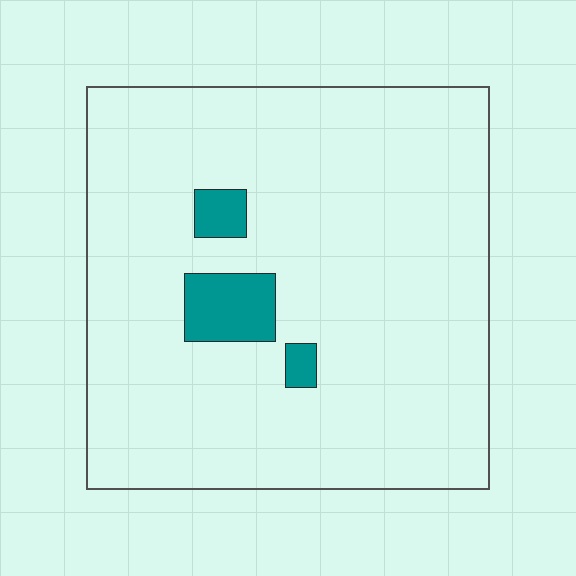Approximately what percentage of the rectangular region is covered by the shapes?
Approximately 5%.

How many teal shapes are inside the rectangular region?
3.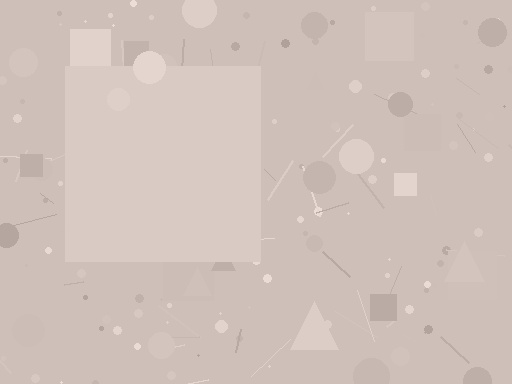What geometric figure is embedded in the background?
A square is embedded in the background.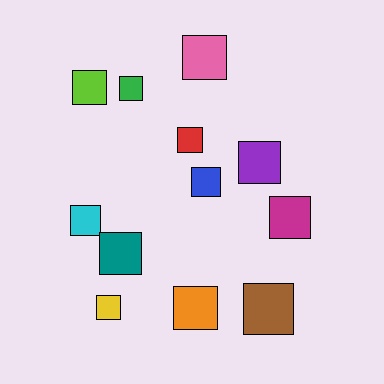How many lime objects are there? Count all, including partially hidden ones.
There is 1 lime object.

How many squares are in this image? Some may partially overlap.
There are 12 squares.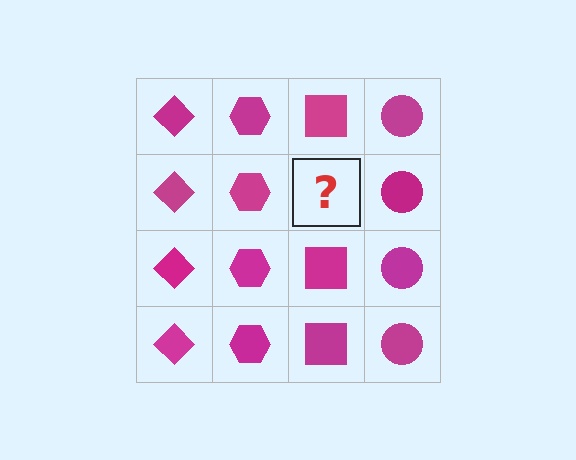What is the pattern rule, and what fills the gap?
The rule is that each column has a consistent shape. The gap should be filled with a magenta square.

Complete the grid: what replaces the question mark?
The question mark should be replaced with a magenta square.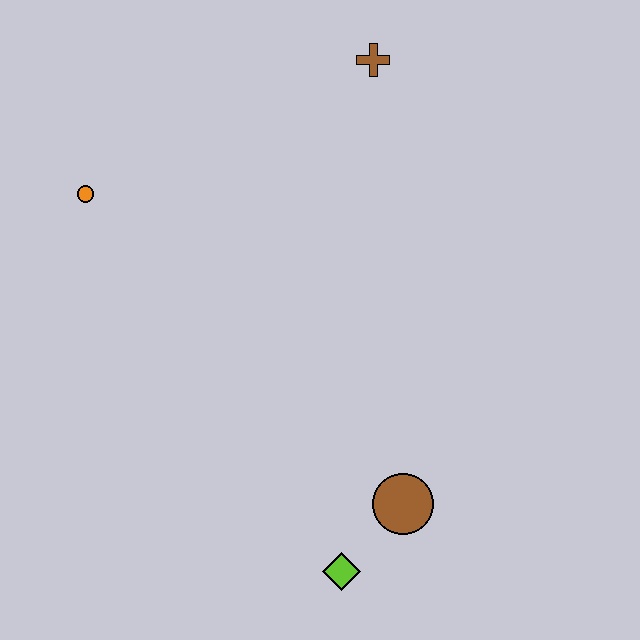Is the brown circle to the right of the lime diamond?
Yes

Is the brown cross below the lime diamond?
No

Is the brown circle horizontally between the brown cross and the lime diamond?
No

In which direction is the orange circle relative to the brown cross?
The orange circle is to the left of the brown cross.